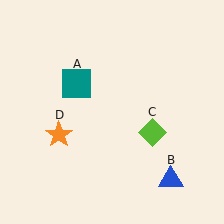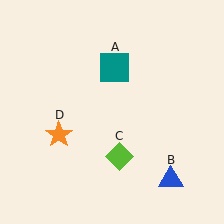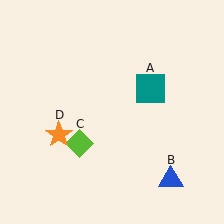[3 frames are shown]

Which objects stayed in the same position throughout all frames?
Blue triangle (object B) and orange star (object D) remained stationary.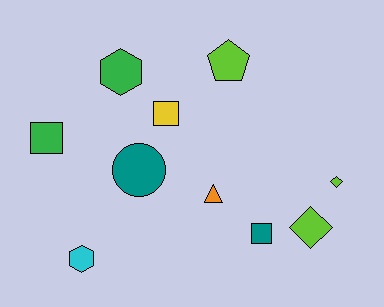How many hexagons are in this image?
There are 2 hexagons.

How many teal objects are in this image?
There are 2 teal objects.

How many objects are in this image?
There are 10 objects.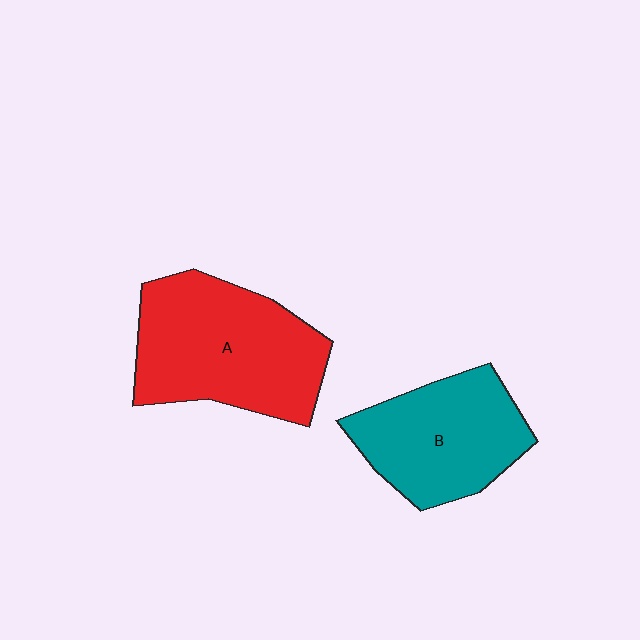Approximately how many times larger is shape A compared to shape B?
Approximately 1.3 times.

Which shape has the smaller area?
Shape B (teal).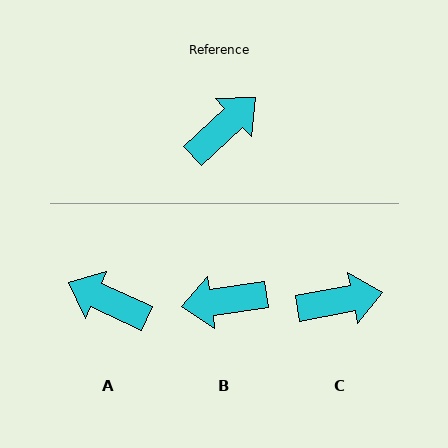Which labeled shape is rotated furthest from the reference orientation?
B, about 145 degrees away.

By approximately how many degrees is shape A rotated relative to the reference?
Approximately 113 degrees counter-clockwise.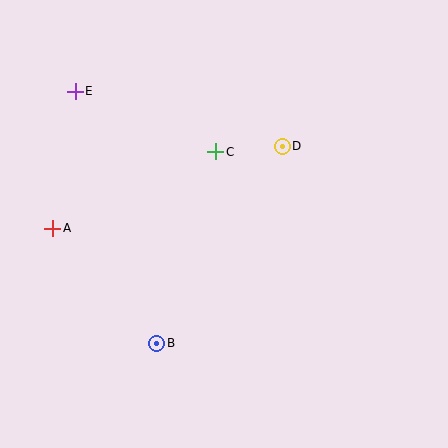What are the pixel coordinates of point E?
Point E is at (75, 91).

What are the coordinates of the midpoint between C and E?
The midpoint between C and E is at (145, 122).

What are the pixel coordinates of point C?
Point C is at (216, 152).